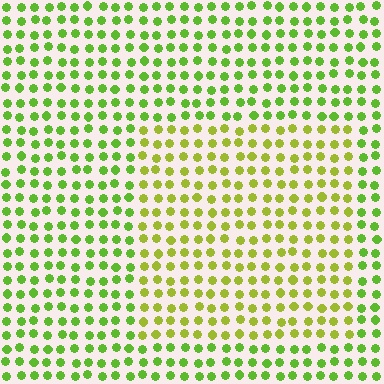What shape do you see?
I see a rectangle.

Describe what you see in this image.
The image is filled with small lime elements in a uniform arrangement. A rectangle-shaped region is visible where the elements are tinted to a slightly different hue, forming a subtle color boundary.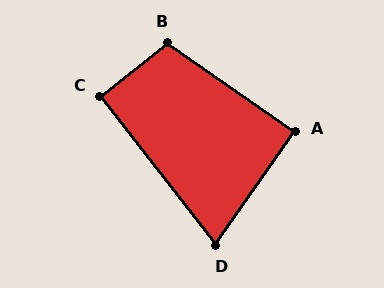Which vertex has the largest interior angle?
B, at approximately 107 degrees.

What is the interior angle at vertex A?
Approximately 90 degrees (approximately right).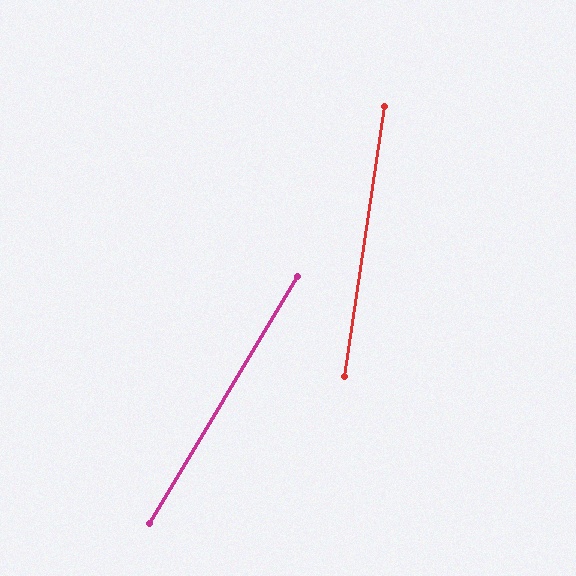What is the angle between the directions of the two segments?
Approximately 22 degrees.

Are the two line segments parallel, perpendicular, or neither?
Neither parallel nor perpendicular — they differ by about 22°.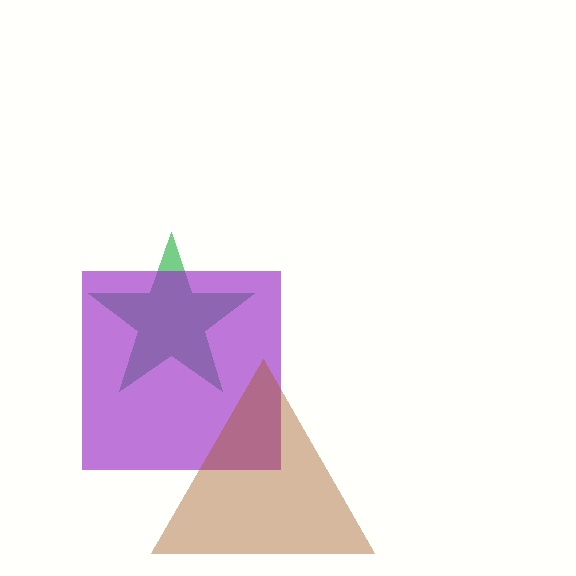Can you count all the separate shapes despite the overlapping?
Yes, there are 3 separate shapes.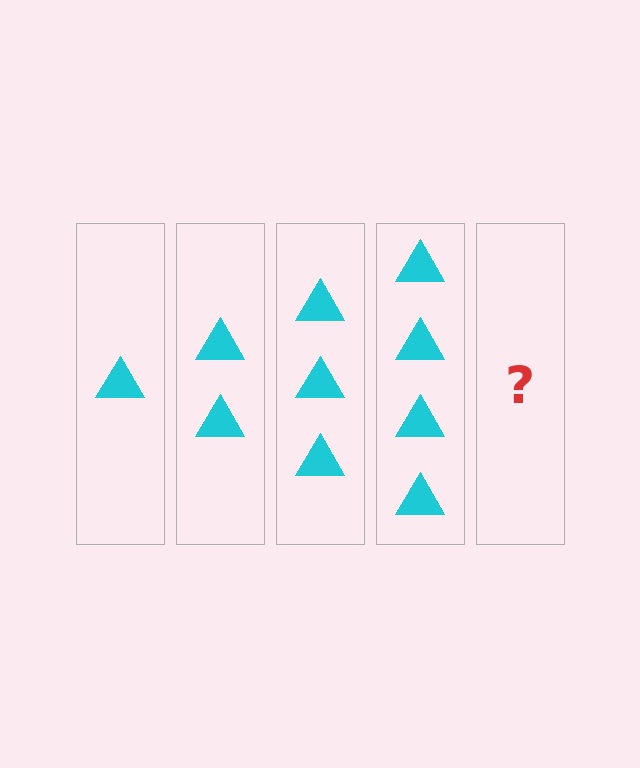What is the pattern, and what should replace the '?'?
The pattern is that each step adds one more triangle. The '?' should be 5 triangles.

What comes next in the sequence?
The next element should be 5 triangles.